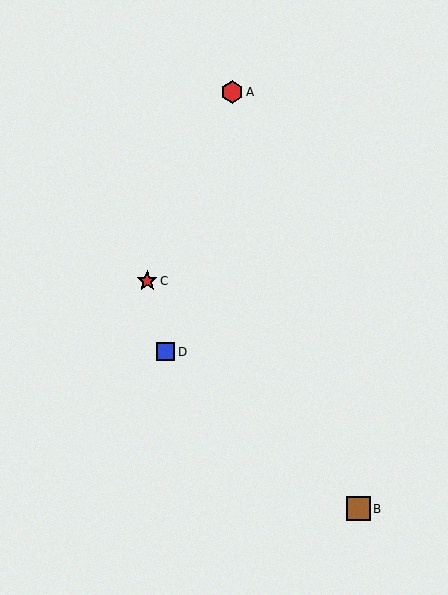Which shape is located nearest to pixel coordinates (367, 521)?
The brown square (labeled B) at (358, 509) is nearest to that location.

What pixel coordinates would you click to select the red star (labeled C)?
Click at (147, 281) to select the red star C.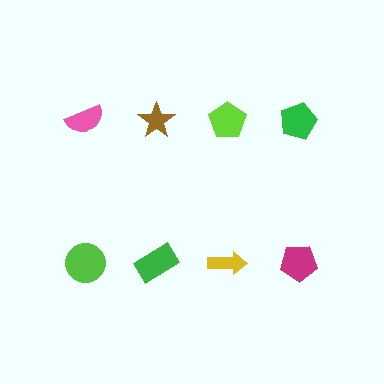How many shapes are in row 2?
4 shapes.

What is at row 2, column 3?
A yellow arrow.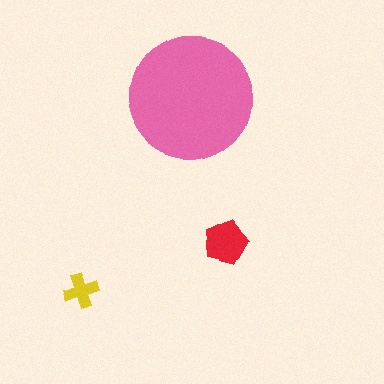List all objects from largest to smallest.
The pink circle, the red pentagon, the yellow cross.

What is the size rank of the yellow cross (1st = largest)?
3rd.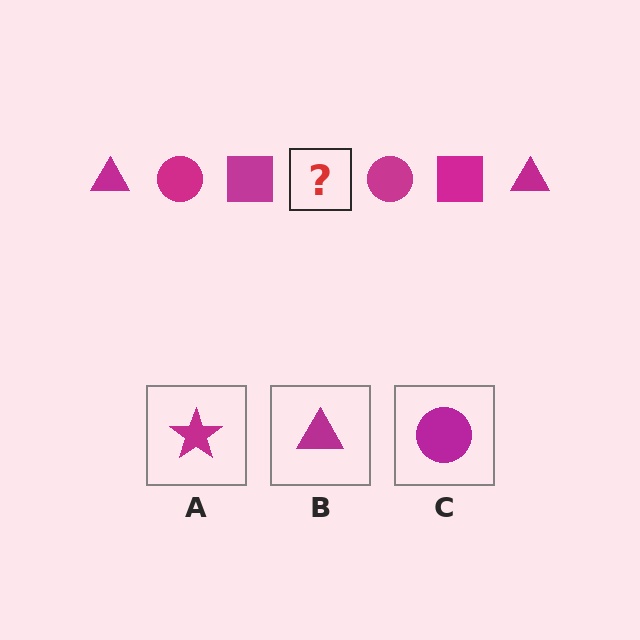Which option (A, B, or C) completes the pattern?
B.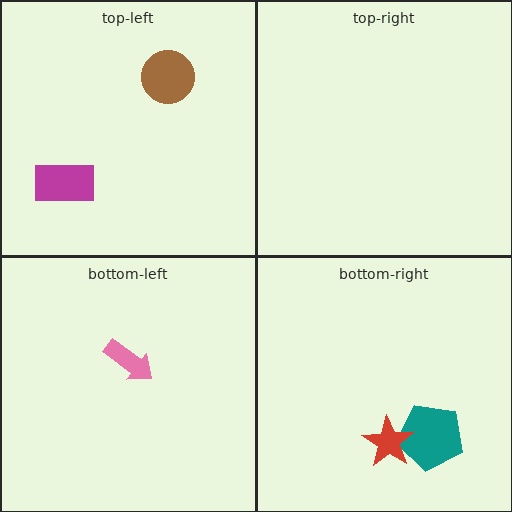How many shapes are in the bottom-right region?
2.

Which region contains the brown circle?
The top-left region.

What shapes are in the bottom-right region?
The teal pentagon, the red star.